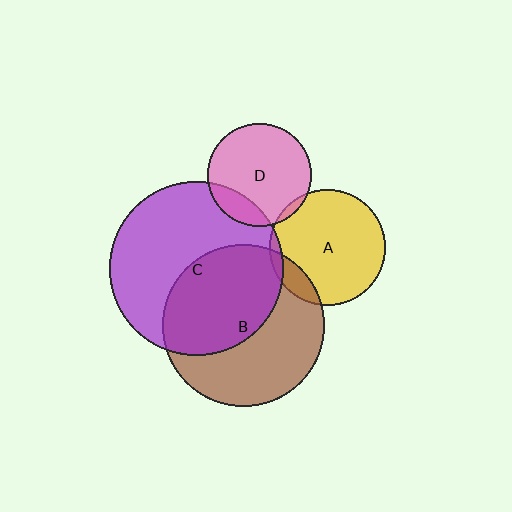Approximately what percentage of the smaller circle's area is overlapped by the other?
Approximately 10%.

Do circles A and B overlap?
Yes.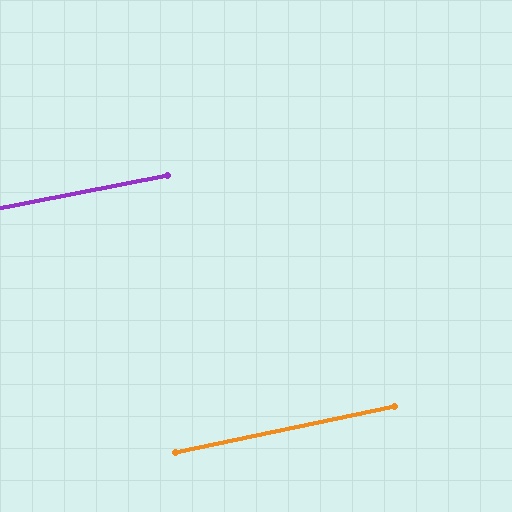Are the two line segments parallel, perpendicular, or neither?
Parallel — their directions differ by only 0.9°.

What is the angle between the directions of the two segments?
Approximately 1 degree.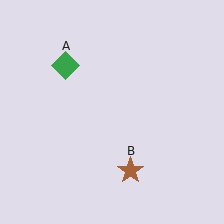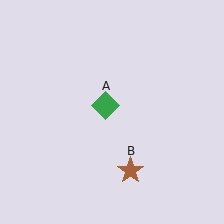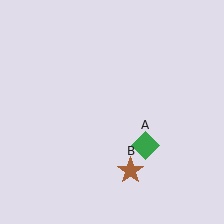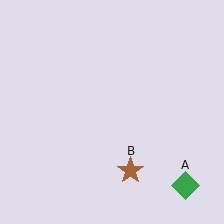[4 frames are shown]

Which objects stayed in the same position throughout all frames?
Brown star (object B) remained stationary.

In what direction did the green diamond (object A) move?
The green diamond (object A) moved down and to the right.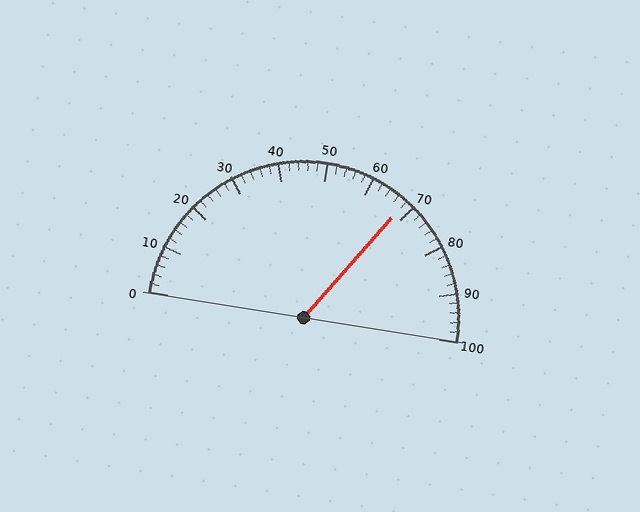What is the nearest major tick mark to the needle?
The nearest major tick mark is 70.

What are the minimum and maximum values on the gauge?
The gauge ranges from 0 to 100.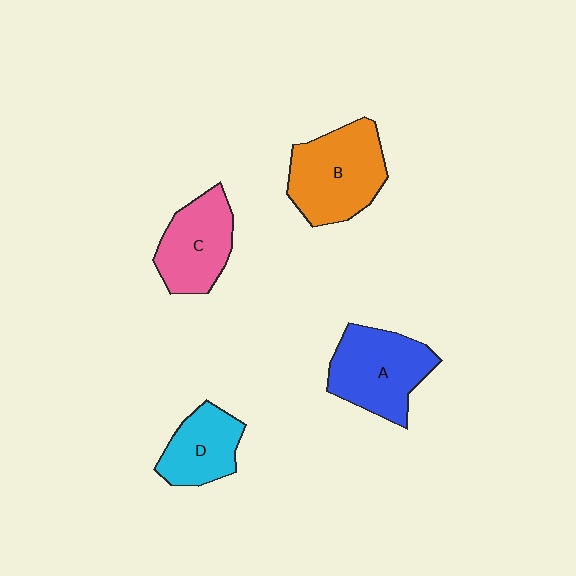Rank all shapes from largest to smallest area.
From largest to smallest: B (orange), A (blue), C (pink), D (cyan).